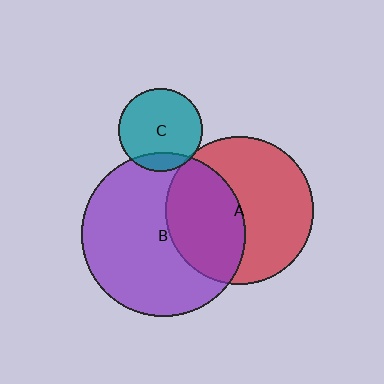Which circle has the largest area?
Circle B (purple).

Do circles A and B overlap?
Yes.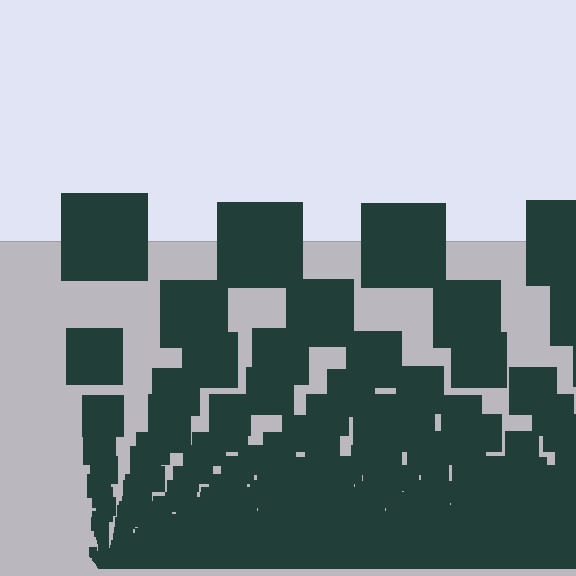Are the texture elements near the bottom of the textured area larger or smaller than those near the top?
Smaller. The gradient is inverted — elements near the bottom are smaller and denser.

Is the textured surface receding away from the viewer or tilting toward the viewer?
The surface appears to tilt toward the viewer. Texture elements get larger and sparser toward the top.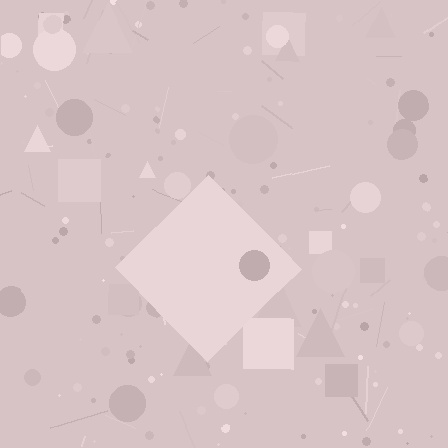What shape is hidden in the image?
A diamond is hidden in the image.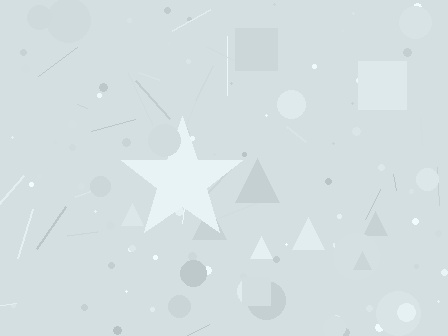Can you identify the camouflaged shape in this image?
The camouflaged shape is a star.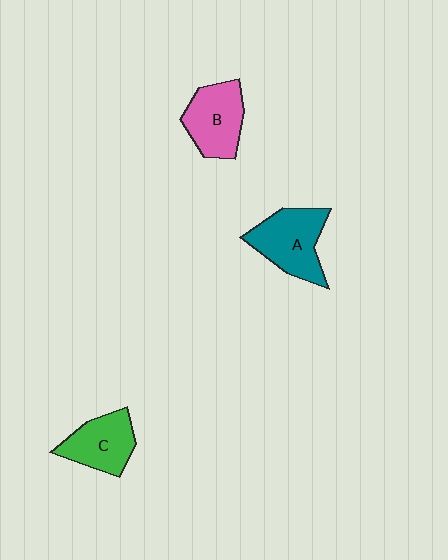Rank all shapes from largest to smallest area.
From largest to smallest: A (teal), B (pink), C (green).